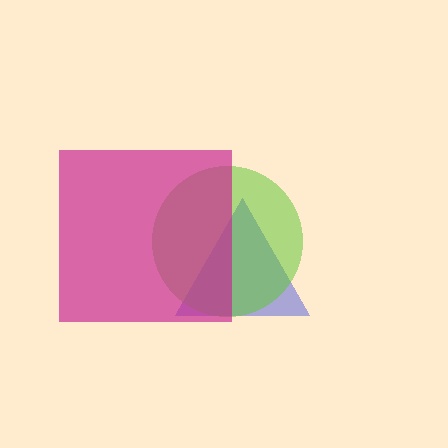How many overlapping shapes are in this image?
There are 3 overlapping shapes in the image.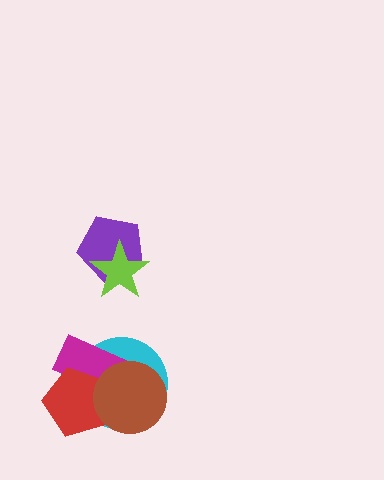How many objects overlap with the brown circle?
3 objects overlap with the brown circle.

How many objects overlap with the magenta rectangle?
3 objects overlap with the magenta rectangle.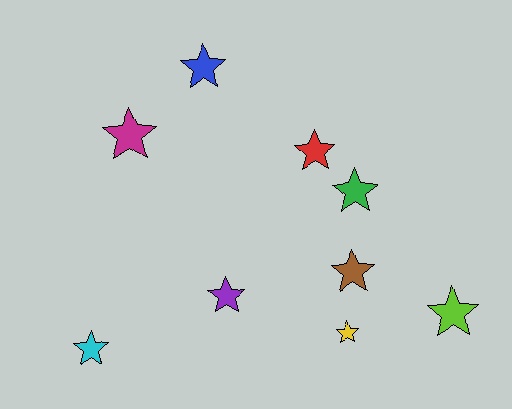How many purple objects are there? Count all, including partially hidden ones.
There is 1 purple object.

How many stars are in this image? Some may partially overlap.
There are 9 stars.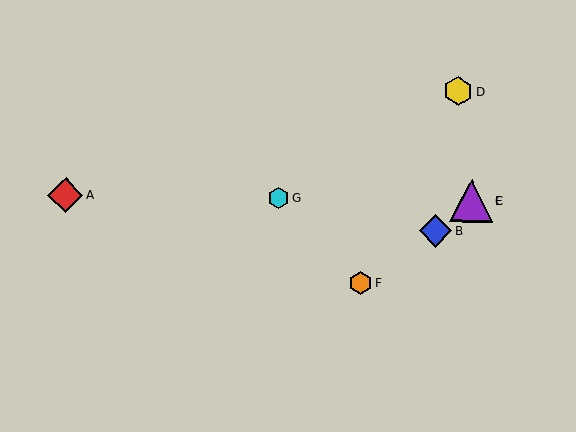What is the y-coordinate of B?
Object B is at y≈231.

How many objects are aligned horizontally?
4 objects (A, C, E, G) are aligned horizontally.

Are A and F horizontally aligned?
No, A is at y≈195 and F is at y≈283.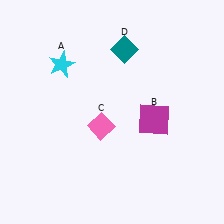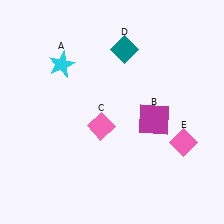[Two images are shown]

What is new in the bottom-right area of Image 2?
A pink diamond (E) was added in the bottom-right area of Image 2.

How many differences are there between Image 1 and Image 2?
There is 1 difference between the two images.